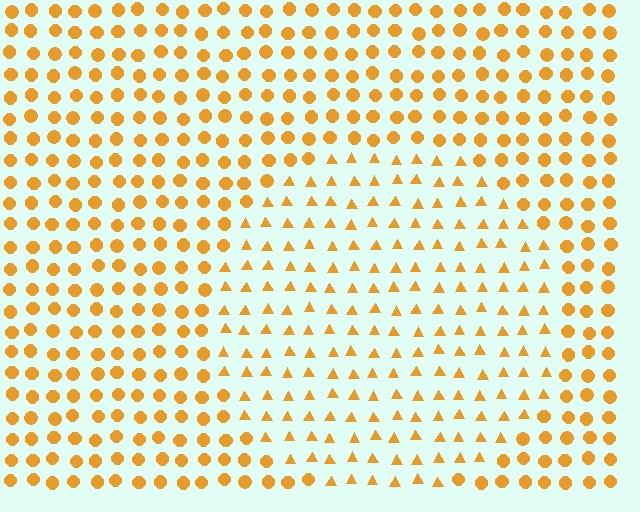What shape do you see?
I see a circle.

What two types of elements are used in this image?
The image uses triangles inside the circle region and circles outside it.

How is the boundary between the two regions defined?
The boundary is defined by a change in element shape: triangles inside vs. circles outside. All elements share the same color and spacing.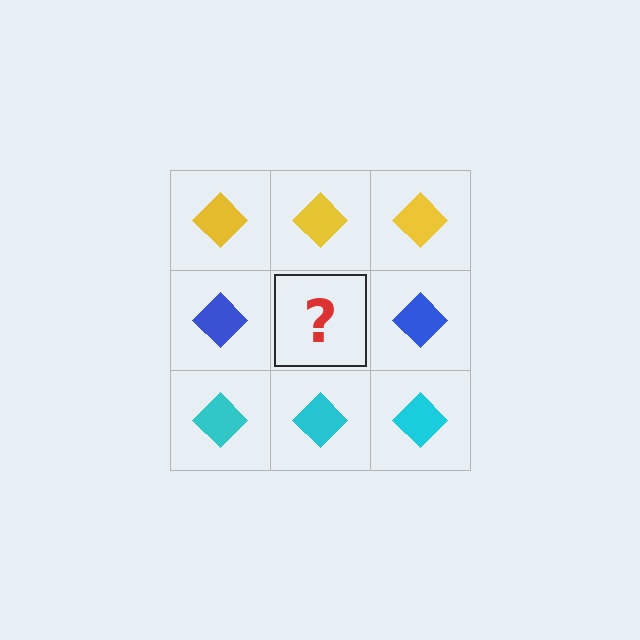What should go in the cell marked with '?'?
The missing cell should contain a blue diamond.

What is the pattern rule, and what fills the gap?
The rule is that each row has a consistent color. The gap should be filled with a blue diamond.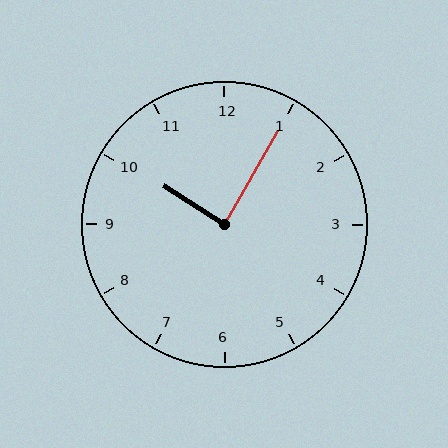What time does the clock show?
10:05.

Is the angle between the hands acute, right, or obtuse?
It is right.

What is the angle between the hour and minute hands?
Approximately 88 degrees.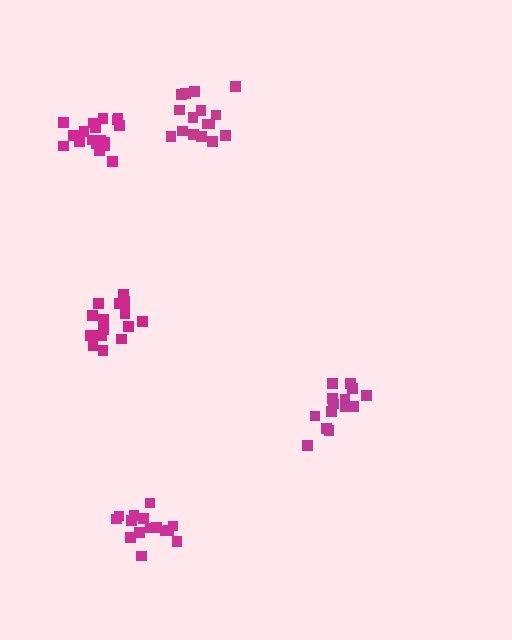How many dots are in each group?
Group 1: 14 dots, Group 2: 16 dots, Group 3: 15 dots, Group 4: 17 dots, Group 5: 18 dots (80 total).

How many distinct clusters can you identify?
There are 5 distinct clusters.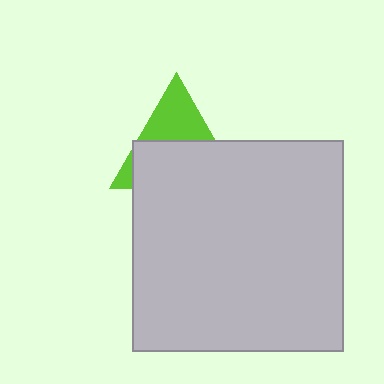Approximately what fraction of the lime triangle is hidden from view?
Roughly 61% of the lime triangle is hidden behind the light gray square.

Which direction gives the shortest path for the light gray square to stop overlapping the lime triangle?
Moving down gives the shortest separation.